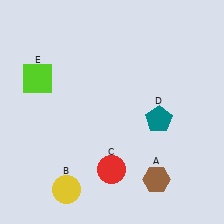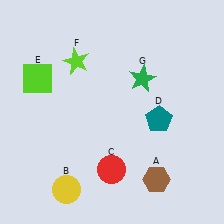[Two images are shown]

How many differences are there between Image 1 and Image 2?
There are 2 differences between the two images.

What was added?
A lime star (F), a green star (G) were added in Image 2.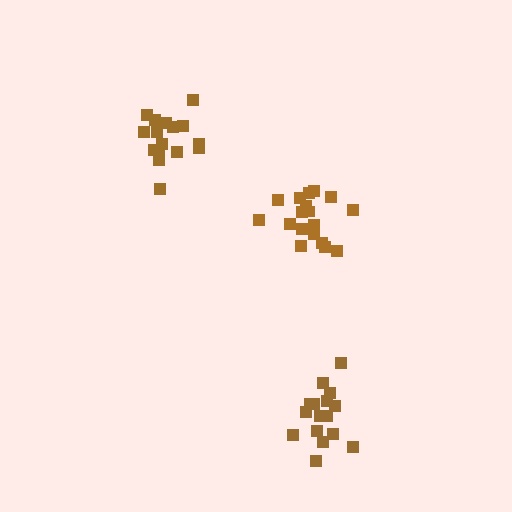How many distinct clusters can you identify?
There are 3 distinct clusters.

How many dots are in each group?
Group 1: 16 dots, Group 2: 18 dots, Group 3: 16 dots (50 total).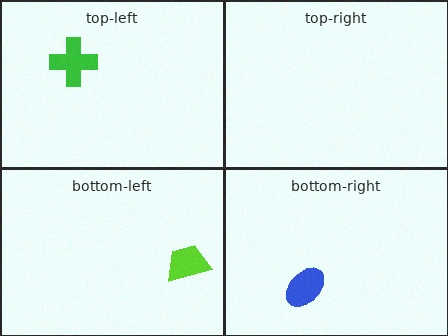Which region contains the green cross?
The top-left region.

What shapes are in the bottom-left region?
The lime trapezoid.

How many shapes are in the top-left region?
1.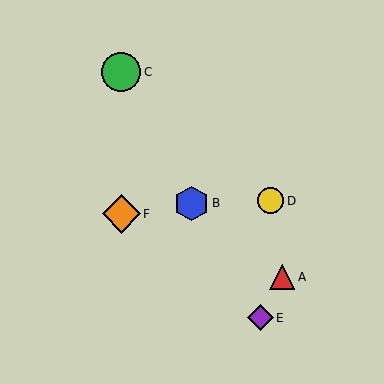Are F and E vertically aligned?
No, F is at x≈121 and E is at x≈261.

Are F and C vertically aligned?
Yes, both are at x≈121.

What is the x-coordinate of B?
Object B is at x≈192.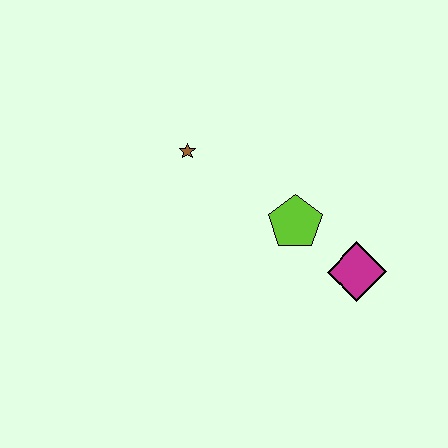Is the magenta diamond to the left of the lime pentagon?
No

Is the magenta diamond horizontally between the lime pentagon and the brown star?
No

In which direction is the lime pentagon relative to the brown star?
The lime pentagon is to the right of the brown star.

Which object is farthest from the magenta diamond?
The brown star is farthest from the magenta diamond.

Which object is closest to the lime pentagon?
The magenta diamond is closest to the lime pentagon.